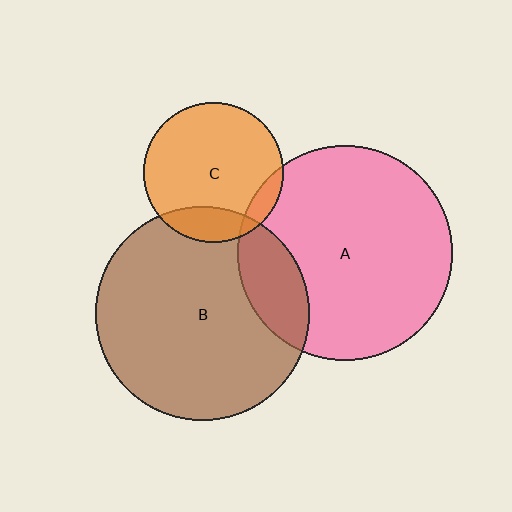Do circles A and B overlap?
Yes.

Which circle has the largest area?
Circle A (pink).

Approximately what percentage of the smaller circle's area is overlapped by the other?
Approximately 15%.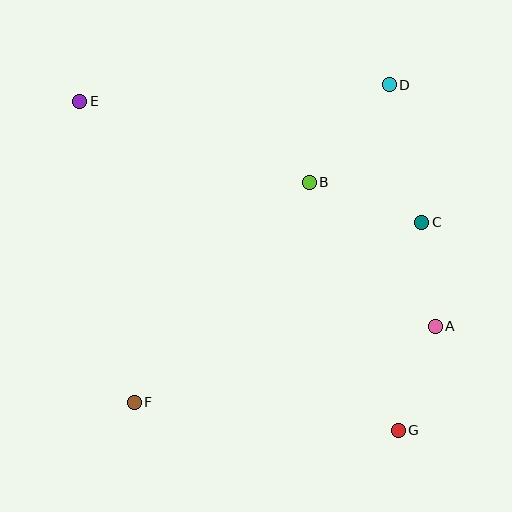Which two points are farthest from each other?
Points E and G are farthest from each other.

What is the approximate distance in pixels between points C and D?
The distance between C and D is approximately 141 pixels.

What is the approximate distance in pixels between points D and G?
The distance between D and G is approximately 345 pixels.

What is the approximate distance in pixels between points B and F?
The distance between B and F is approximately 281 pixels.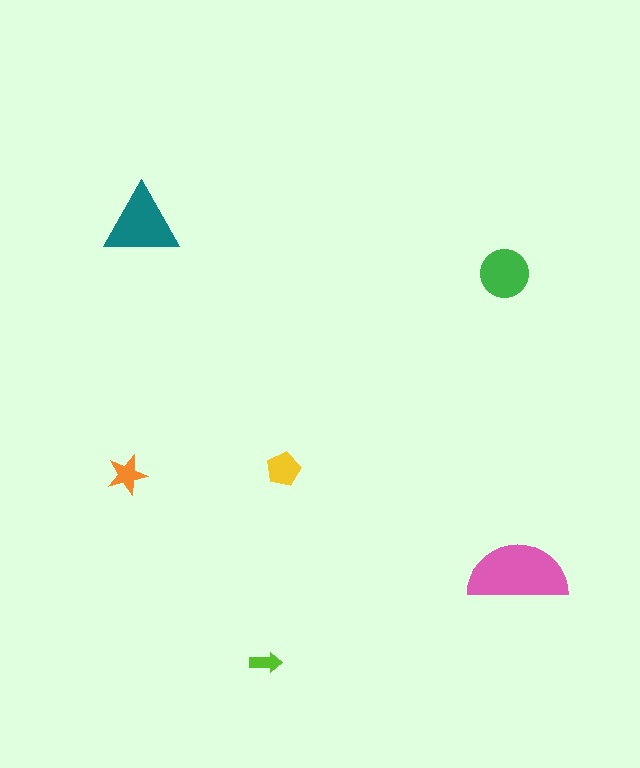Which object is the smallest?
The lime arrow.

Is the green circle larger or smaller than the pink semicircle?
Smaller.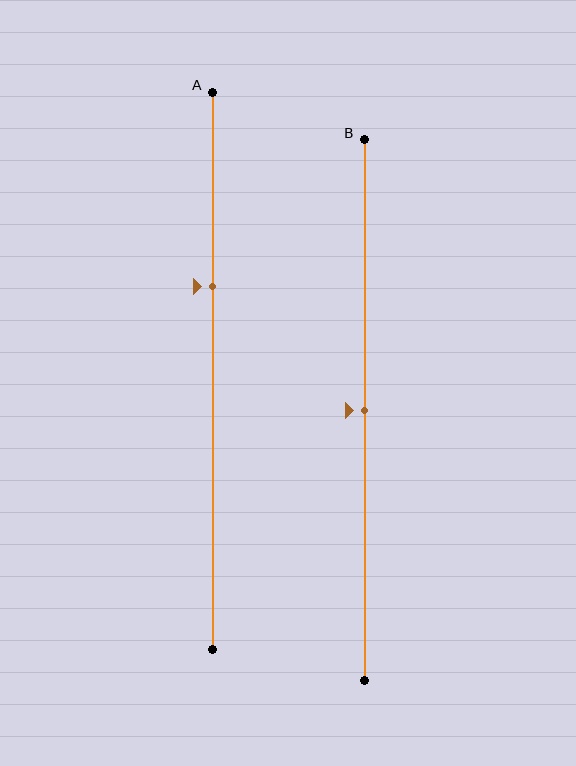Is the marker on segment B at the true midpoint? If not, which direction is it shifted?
Yes, the marker on segment B is at the true midpoint.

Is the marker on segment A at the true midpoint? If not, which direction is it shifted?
No, the marker on segment A is shifted upward by about 15% of the segment length.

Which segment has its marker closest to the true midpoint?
Segment B has its marker closest to the true midpoint.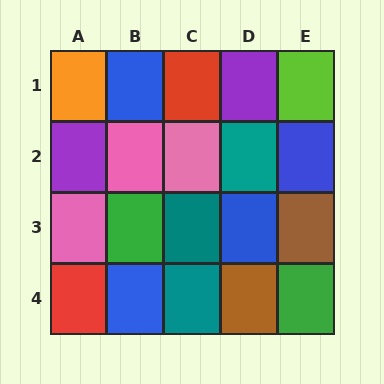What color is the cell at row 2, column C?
Pink.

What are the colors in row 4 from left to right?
Red, blue, teal, brown, green.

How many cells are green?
2 cells are green.